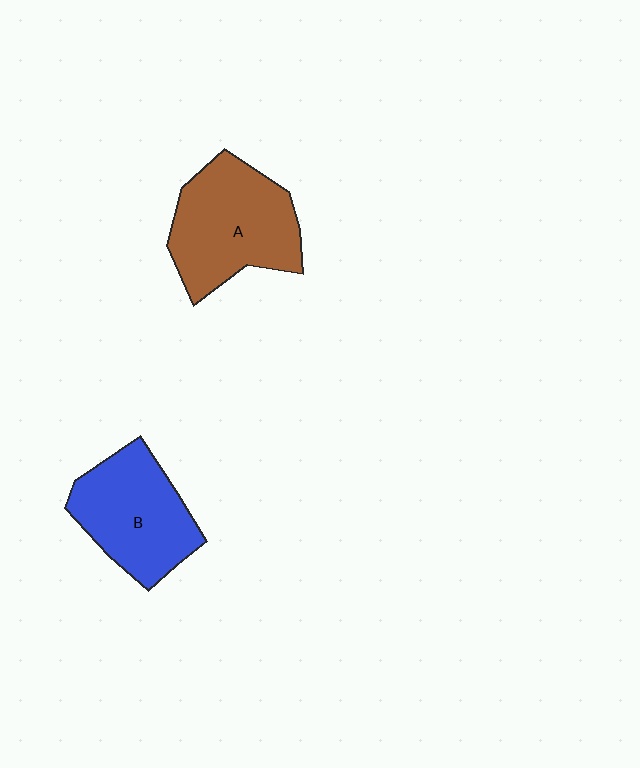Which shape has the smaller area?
Shape B (blue).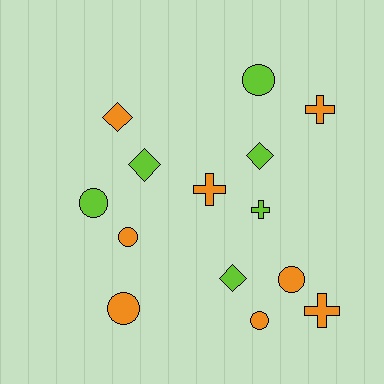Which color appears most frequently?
Orange, with 8 objects.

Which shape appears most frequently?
Circle, with 6 objects.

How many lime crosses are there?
There is 1 lime cross.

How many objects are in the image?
There are 14 objects.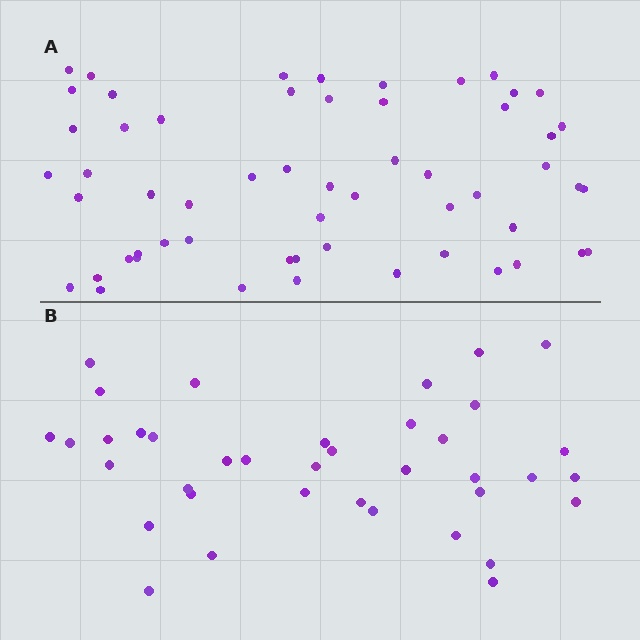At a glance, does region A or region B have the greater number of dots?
Region A (the top region) has more dots.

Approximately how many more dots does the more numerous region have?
Region A has approximately 20 more dots than region B.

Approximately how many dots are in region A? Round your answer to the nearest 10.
About 60 dots. (The exact count is 57, which rounds to 60.)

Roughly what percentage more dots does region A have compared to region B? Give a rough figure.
About 50% more.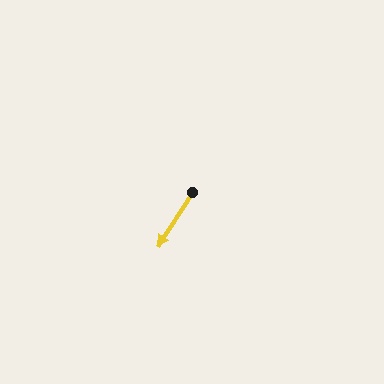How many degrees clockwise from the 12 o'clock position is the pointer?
Approximately 212 degrees.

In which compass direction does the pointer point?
Southwest.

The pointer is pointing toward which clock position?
Roughly 7 o'clock.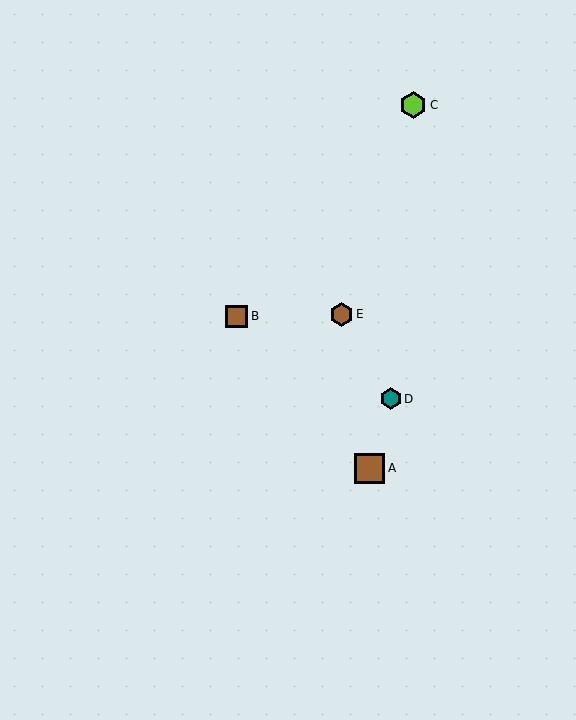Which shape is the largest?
The brown square (labeled A) is the largest.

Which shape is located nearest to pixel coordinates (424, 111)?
The lime hexagon (labeled C) at (413, 105) is nearest to that location.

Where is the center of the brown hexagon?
The center of the brown hexagon is at (341, 314).